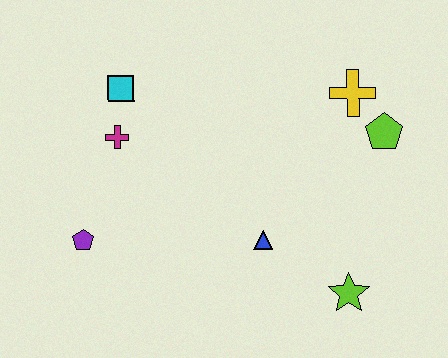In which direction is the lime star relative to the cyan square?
The lime star is to the right of the cyan square.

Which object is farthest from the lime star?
The cyan square is farthest from the lime star.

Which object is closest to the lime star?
The blue triangle is closest to the lime star.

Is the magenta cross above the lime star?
Yes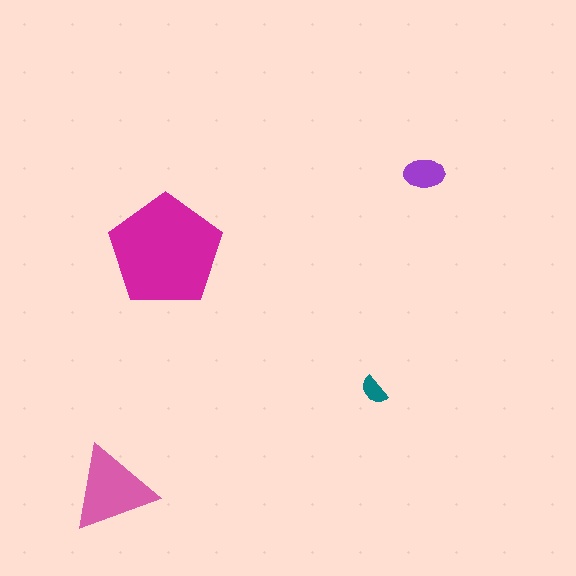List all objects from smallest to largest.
The teal semicircle, the purple ellipse, the pink triangle, the magenta pentagon.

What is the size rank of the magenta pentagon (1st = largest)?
1st.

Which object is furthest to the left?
The pink triangle is leftmost.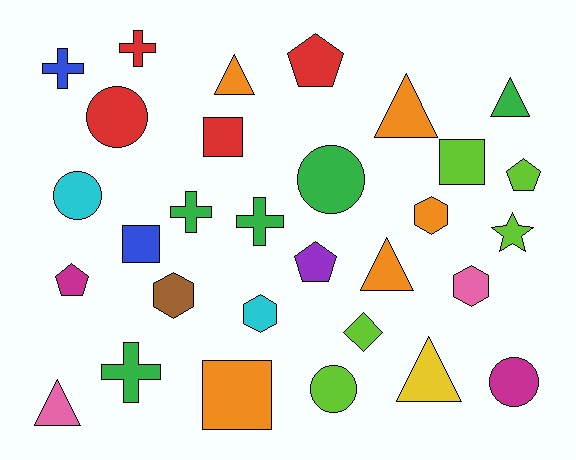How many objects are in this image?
There are 30 objects.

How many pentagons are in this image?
There are 4 pentagons.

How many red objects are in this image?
There are 4 red objects.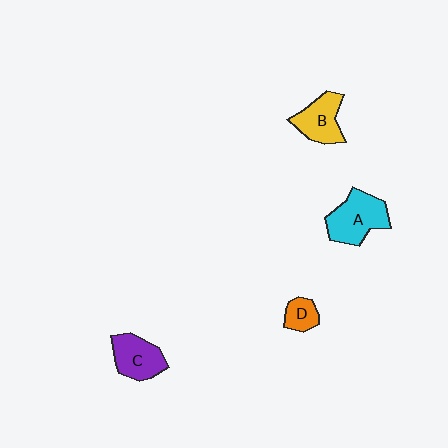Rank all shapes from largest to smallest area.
From largest to smallest: A (cyan), C (purple), B (yellow), D (orange).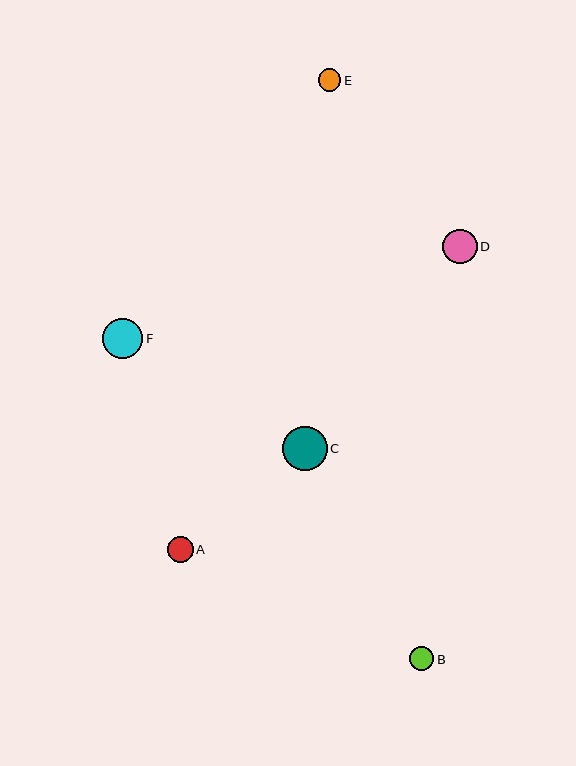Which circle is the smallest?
Circle E is the smallest with a size of approximately 22 pixels.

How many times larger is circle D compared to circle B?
Circle D is approximately 1.4 times the size of circle B.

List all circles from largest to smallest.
From largest to smallest: C, F, D, A, B, E.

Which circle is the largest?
Circle C is the largest with a size of approximately 45 pixels.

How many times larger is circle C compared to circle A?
Circle C is approximately 1.7 times the size of circle A.